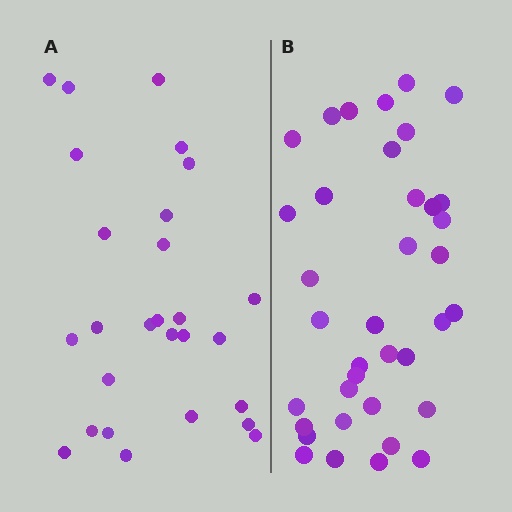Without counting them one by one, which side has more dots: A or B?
Region B (the right region) has more dots.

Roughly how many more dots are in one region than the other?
Region B has roughly 10 or so more dots than region A.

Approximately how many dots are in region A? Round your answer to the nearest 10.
About 30 dots. (The exact count is 27, which rounds to 30.)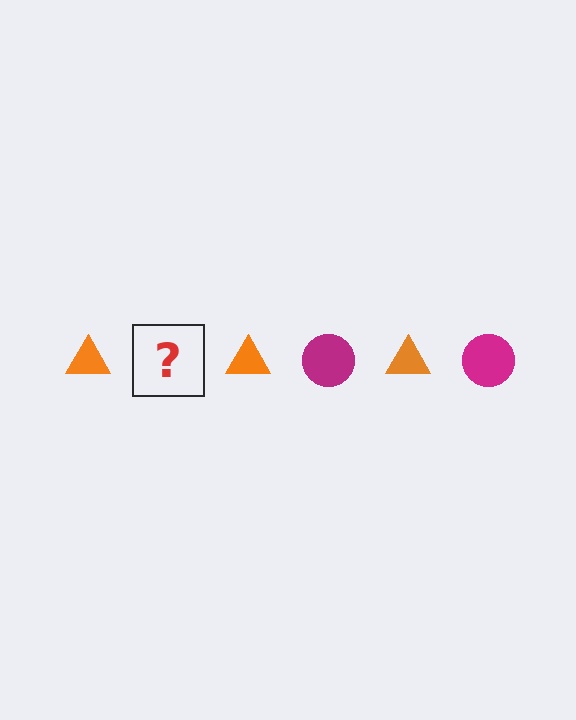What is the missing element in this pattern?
The missing element is a magenta circle.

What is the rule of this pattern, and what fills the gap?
The rule is that the pattern alternates between orange triangle and magenta circle. The gap should be filled with a magenta circle.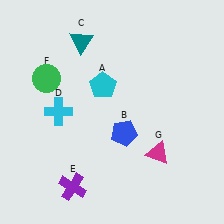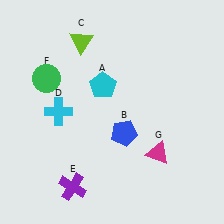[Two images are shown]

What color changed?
The triangle (C) changed from teal in Image 1 to lime in Image 2.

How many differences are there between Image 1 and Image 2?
There is 1 difference between the two images.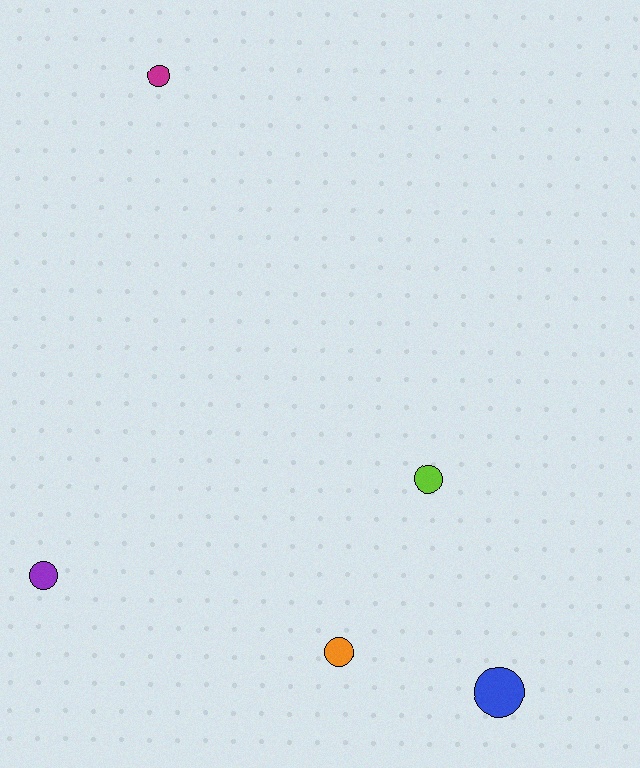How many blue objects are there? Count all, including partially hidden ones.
There is 1 blue object.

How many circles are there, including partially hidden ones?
There are 5 circles.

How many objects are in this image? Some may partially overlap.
There are 5 objects.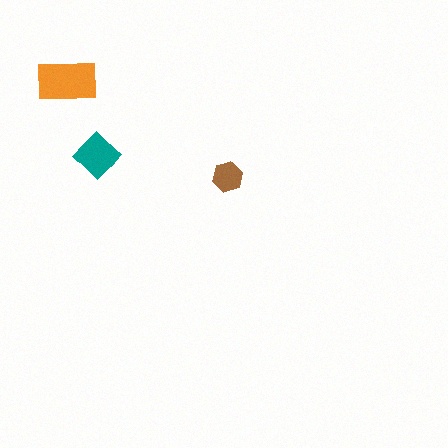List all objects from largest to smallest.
The orange rectangle, the teal diamond, the brown hexagon.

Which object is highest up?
The orange rectangle is topmost.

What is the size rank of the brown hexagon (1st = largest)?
3rd.